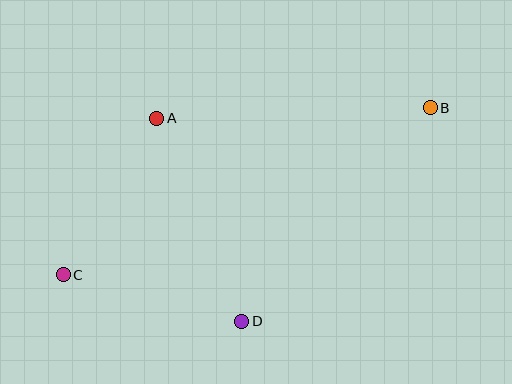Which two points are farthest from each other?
Points B and C are farthest from each other.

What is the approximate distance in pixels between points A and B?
The distance between A and B is approximately 273 pixels.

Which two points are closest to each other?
Points A and C are closest to each other.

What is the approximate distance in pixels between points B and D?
The distance between B and D is approximately 285 pixels.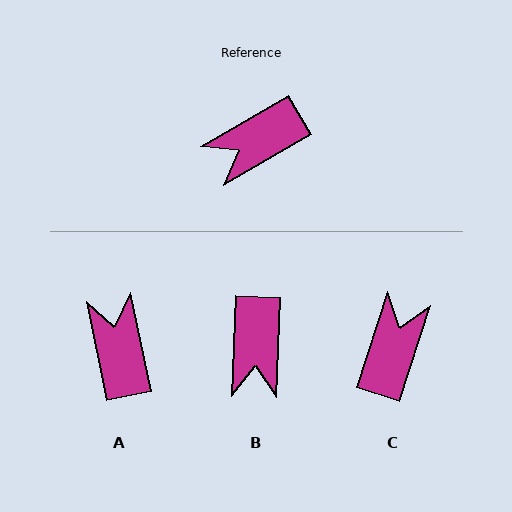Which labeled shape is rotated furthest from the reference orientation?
C, about 138 degrees away.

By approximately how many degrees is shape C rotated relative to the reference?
Approximately 138 degrees clockwise.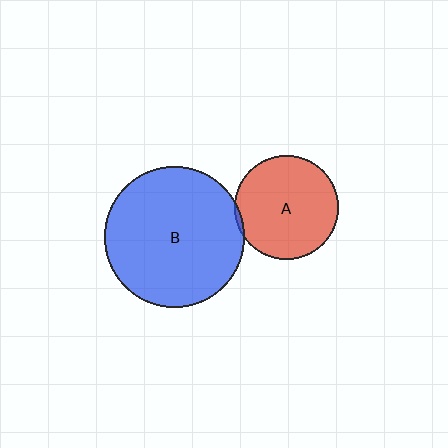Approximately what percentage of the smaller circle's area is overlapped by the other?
Approximately 5%.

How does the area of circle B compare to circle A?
Approximately 1.8 times.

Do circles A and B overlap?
Yes.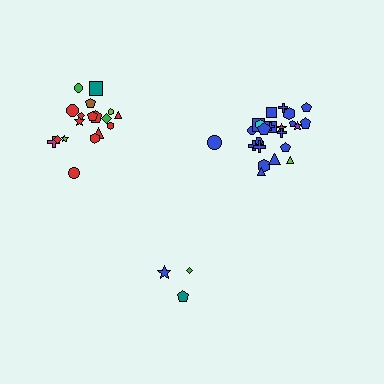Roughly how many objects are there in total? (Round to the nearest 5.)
Roughly 45 objects in total.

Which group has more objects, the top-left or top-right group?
The top-right group.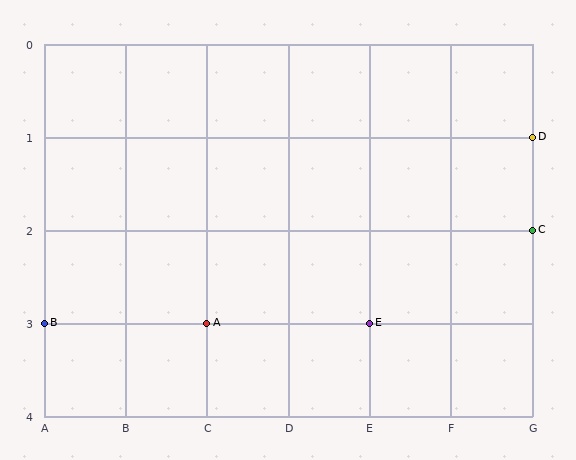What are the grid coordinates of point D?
Point D is at grid coordinates (G, 1).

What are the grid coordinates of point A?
Point A is at grid coordinates (C, 3).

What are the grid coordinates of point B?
Point B is at grid coordinates (A, 3).